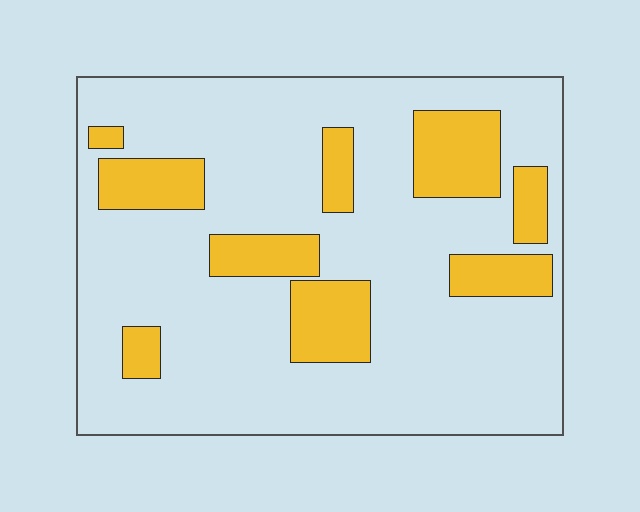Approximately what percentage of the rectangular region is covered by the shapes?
Approximately 20%.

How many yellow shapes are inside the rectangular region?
9.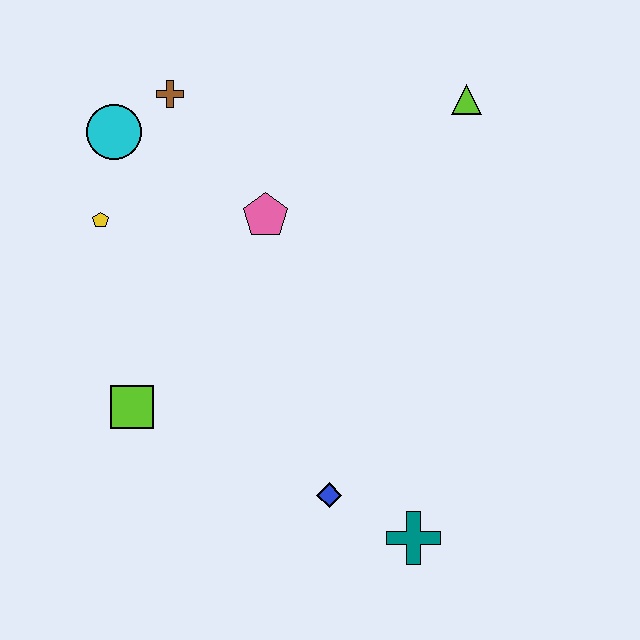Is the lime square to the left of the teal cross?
Yes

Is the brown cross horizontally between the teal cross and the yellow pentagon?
Yes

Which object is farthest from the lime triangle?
The lime square is farthest from the lime triangle.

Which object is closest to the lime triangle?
The pink pentagon is closest to the lime triangle.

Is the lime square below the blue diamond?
No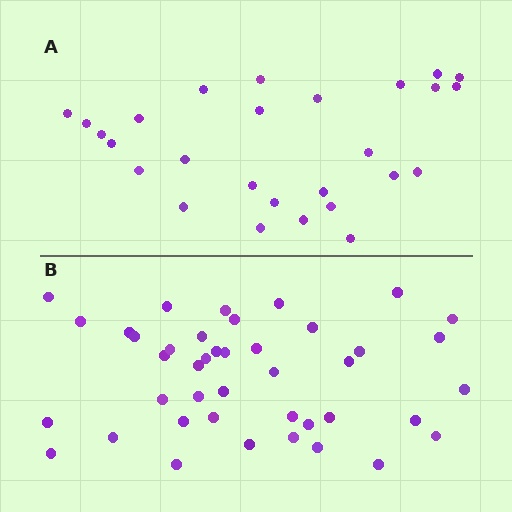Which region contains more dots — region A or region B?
Region B (the bottom region) has more dots.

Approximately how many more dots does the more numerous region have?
Region B has approximately 15 more dots than region A.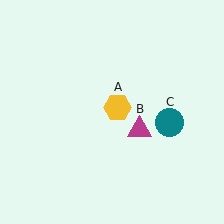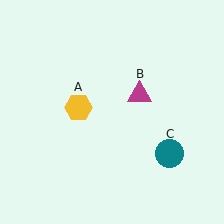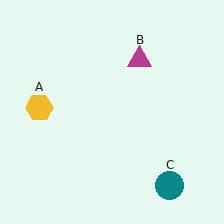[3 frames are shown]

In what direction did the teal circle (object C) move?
The teal circle (object C) moved down.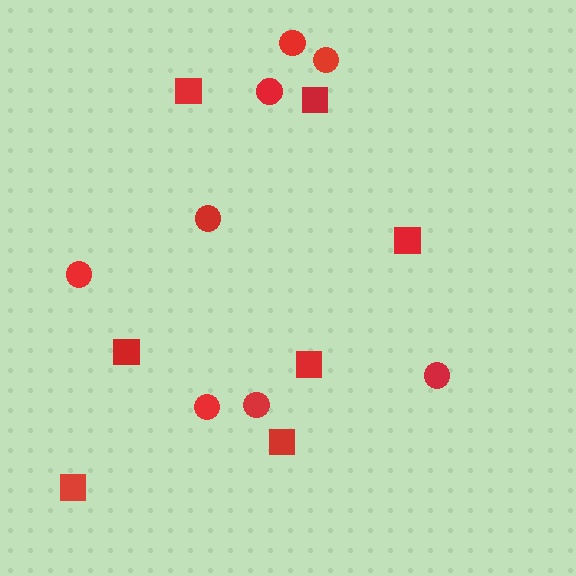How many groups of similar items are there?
There are 2 groups: one group of circles (8) and one group of squares (7).